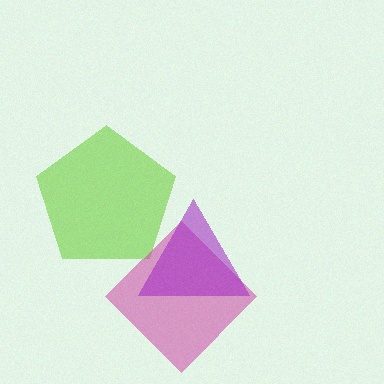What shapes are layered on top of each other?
The layered shapes are: a lime pentagon, a magenta diamond, a purple triangle.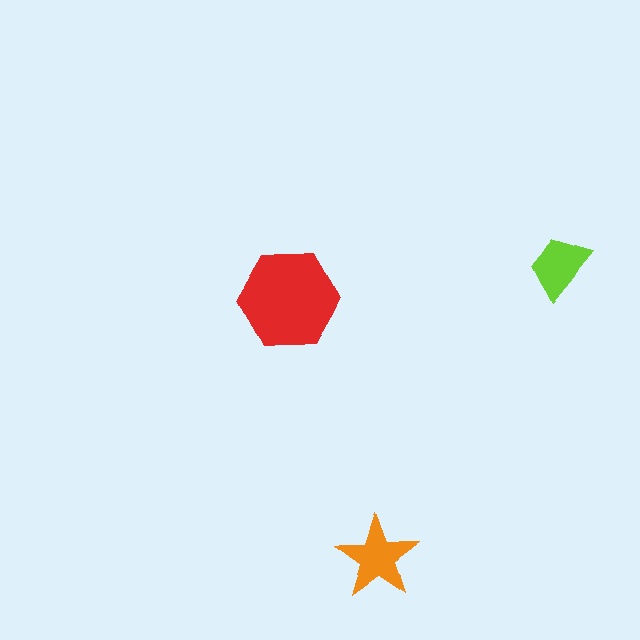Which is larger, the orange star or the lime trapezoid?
The orange star.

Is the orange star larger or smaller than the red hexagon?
Smaller.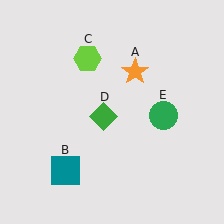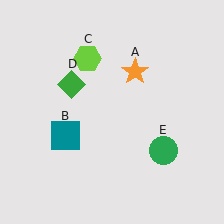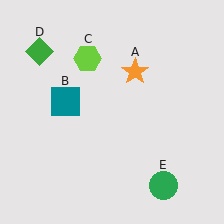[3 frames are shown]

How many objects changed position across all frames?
3 objects changed position: teal square (object B), green diamond (object D), green circle (object E).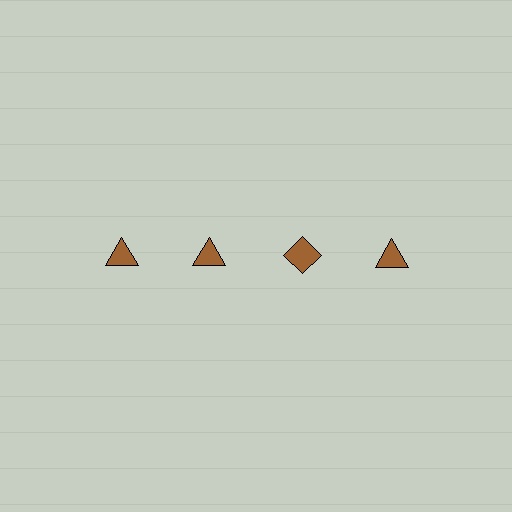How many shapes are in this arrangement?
There are 4 shapes arranged in a grid pattern.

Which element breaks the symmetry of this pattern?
The brown diamond in the top row, center column breaks the symmetry. All other shapes are brown triangles.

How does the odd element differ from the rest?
It has a different shape: diamond instead of triangle.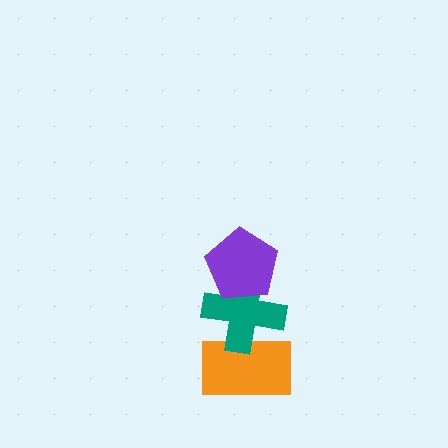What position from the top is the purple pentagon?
The purple pentagon is 1st from the top.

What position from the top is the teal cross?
The teal cross is 2nd from the top.